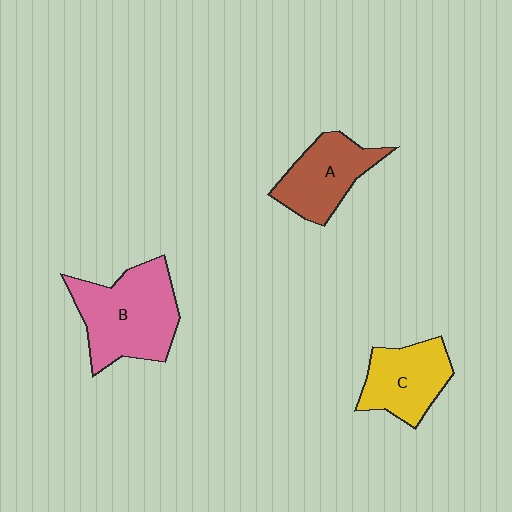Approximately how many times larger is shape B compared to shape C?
Approximately 1.5 times.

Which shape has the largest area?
Shape B (pink).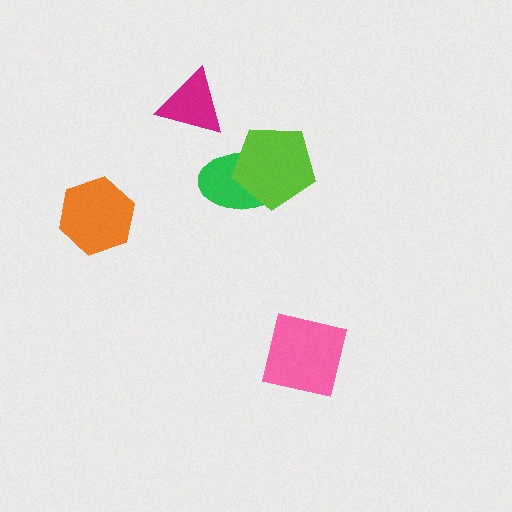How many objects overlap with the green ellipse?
1 object overlaps with the green ellipse.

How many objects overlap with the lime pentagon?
1 object overlaps with the lime pentagon.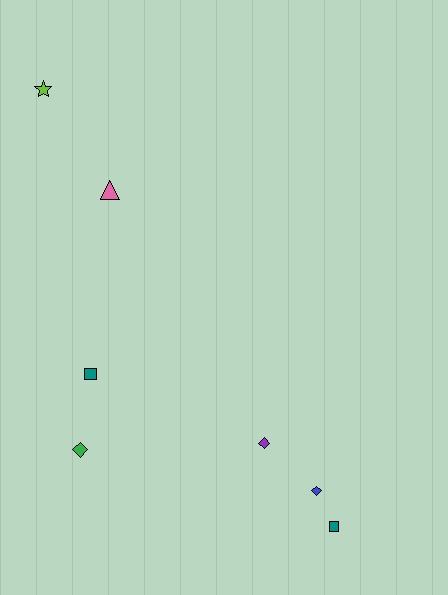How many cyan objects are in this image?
There are no cyan objects.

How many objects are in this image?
There are 7 objects.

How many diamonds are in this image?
There are 3 diamonds.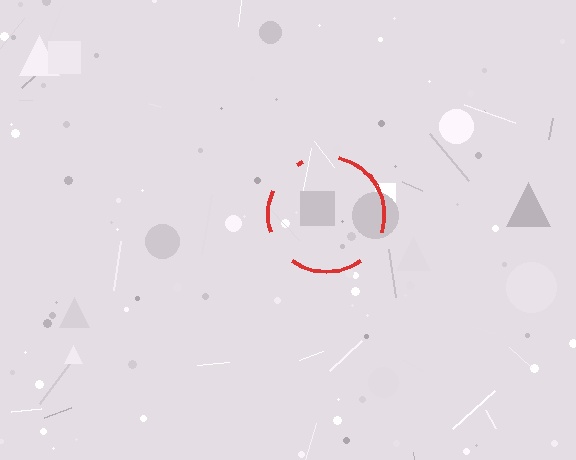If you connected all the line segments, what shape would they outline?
They would outline a circle.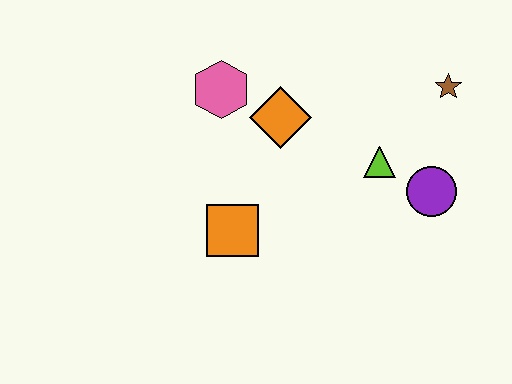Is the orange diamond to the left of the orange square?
No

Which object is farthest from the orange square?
The brown star is farthest from the orange square.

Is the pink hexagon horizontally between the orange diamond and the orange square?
No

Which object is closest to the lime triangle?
The purple circle is closest to the lime triangle.